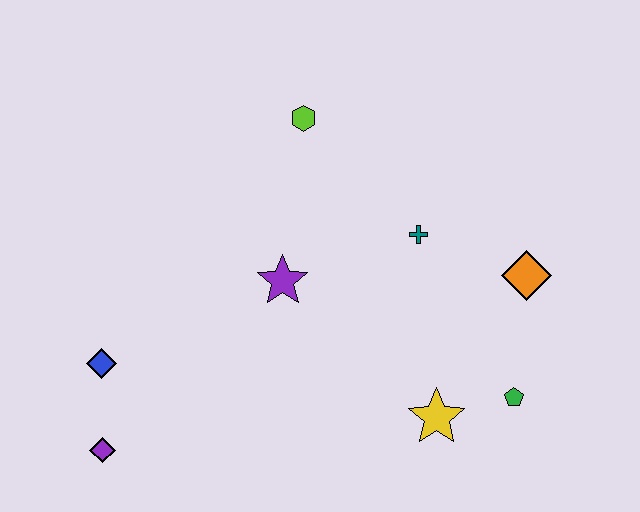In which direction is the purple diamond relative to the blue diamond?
The purple diamond is below the blue diamond.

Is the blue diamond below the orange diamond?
Yes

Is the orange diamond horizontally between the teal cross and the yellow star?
No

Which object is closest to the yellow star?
The green pentagon is closest to the yellow star.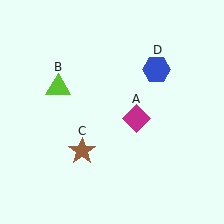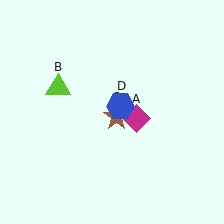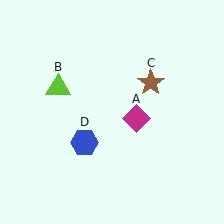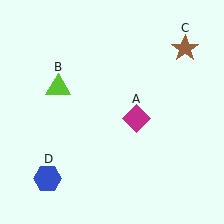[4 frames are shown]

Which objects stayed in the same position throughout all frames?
Magenta diamond (object A) and lime triangle (object B) remained stationary.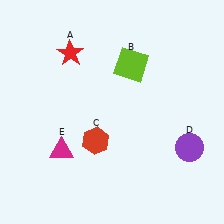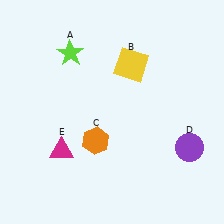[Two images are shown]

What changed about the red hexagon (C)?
In Image 1, C is red. In Image 2, it changed to orange.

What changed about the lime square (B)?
In Image 1, B is lime. In Image 2, it changed to yellow.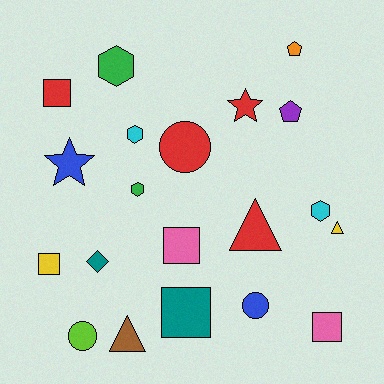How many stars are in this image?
There are 2 stars.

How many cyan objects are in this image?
There are 2 cyan objects.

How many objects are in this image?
There are 20 objects.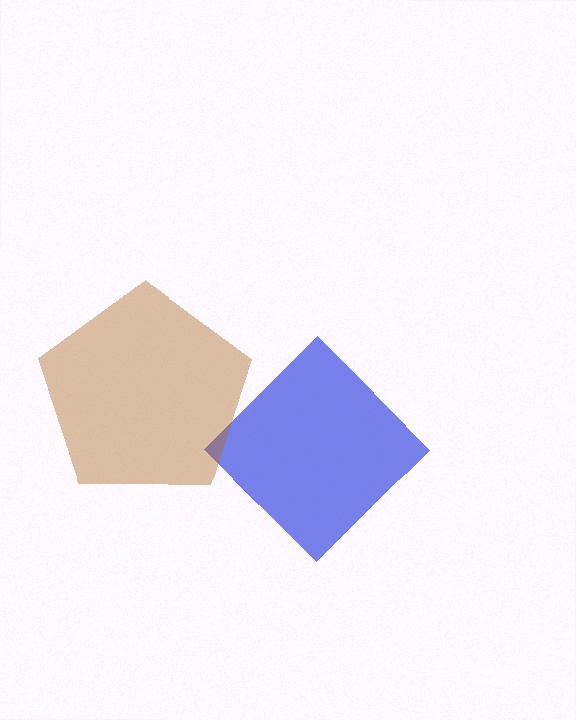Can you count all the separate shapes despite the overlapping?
Yes, there are 2 separate shapes.